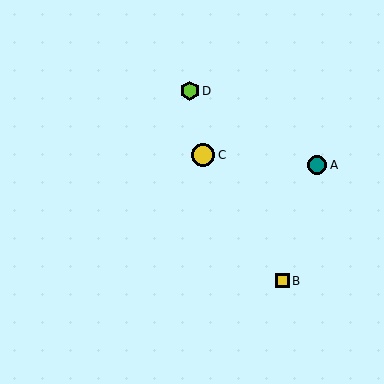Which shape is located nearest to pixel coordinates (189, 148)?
The yellow circle (labeled C) at (203, 155) is nearest to that location.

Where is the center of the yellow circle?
The center of the yellow circle is at (203, 155).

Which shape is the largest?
The yellow circle (labeled C) is the largest.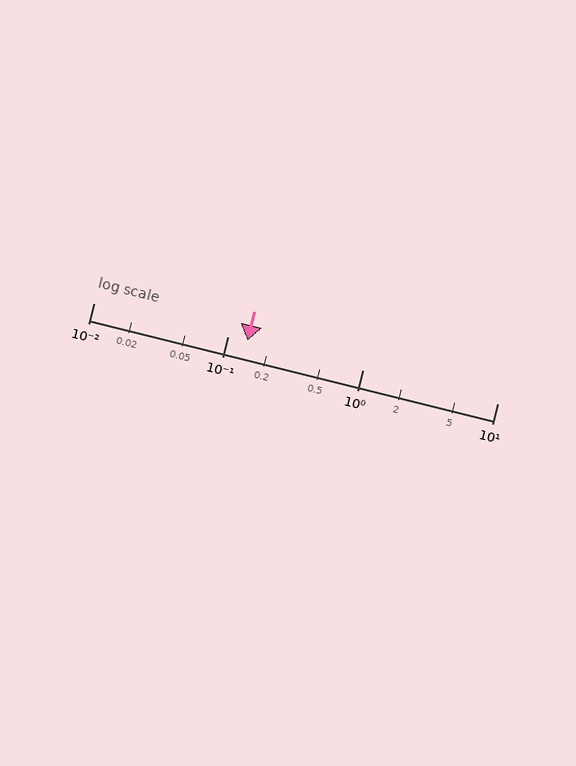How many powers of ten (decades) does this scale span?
The scale spans 3 decades, from 0.01 to 10.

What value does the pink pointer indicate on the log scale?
The pointer indicates approximately 0.14.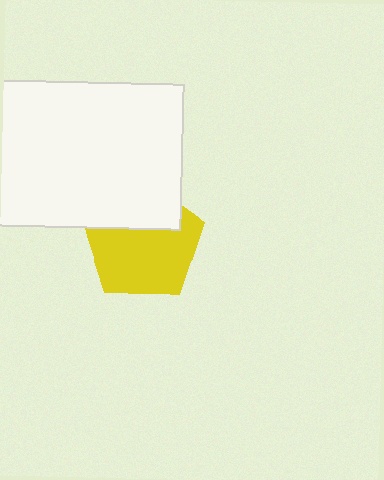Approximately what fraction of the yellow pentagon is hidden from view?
Roughly 34% of the yellow pentagon is hidden behind the white rectangle.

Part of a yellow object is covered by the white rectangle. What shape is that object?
It is a pentagon.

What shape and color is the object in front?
The object in front is a white rectangle.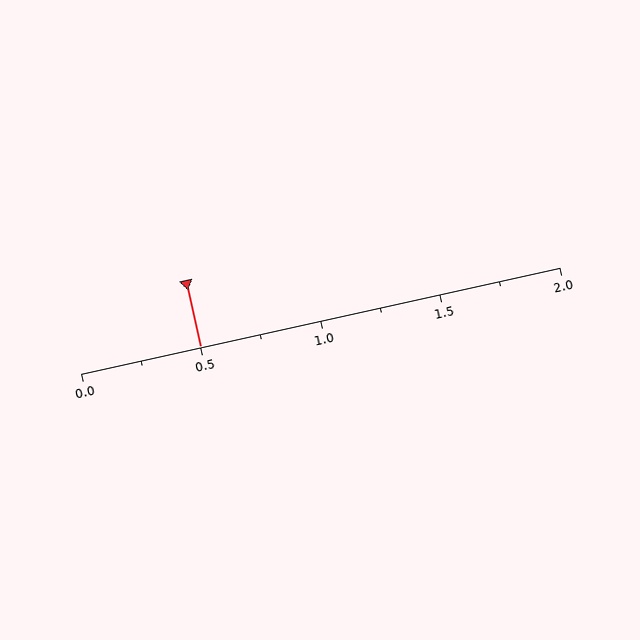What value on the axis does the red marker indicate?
The marker indicates approximately 0.5.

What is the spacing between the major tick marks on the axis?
The major ticks are spaced 0.5 apart.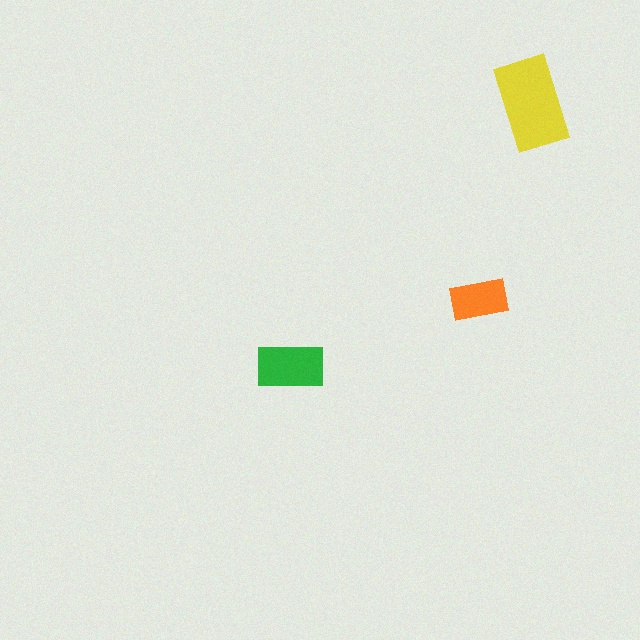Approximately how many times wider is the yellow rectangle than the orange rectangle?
About 1.5 times wider.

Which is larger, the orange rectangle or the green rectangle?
The green one.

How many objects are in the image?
There are 3 objects in the image.